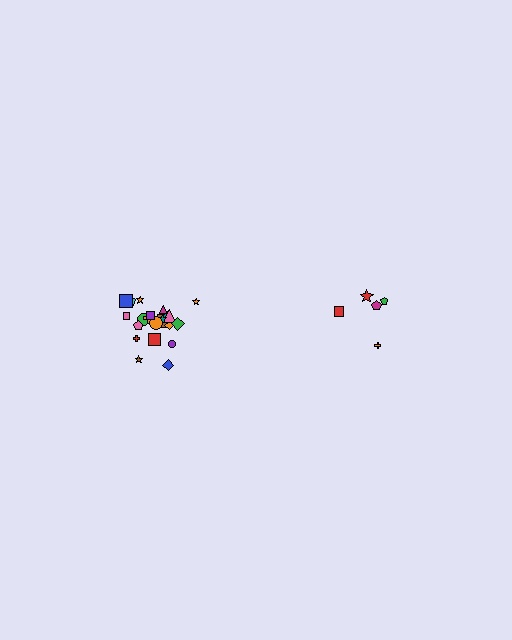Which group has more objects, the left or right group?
The left group.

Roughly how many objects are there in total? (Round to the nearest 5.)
Roughly 25 objects in total.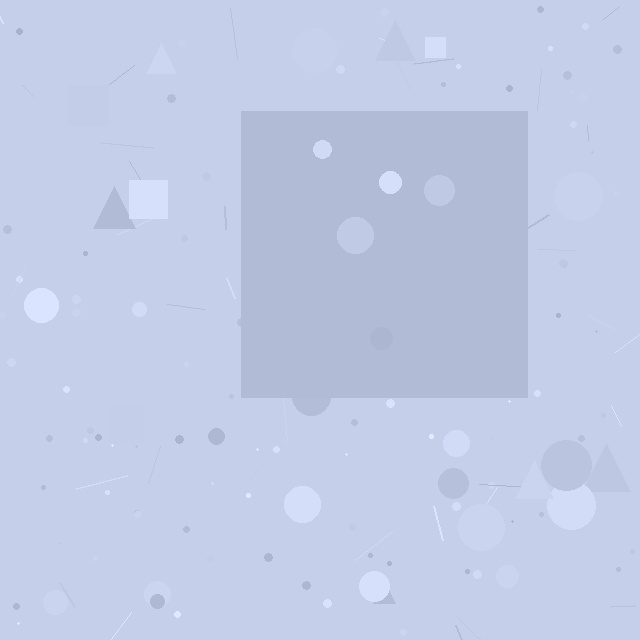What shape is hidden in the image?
A square is hidden in the image.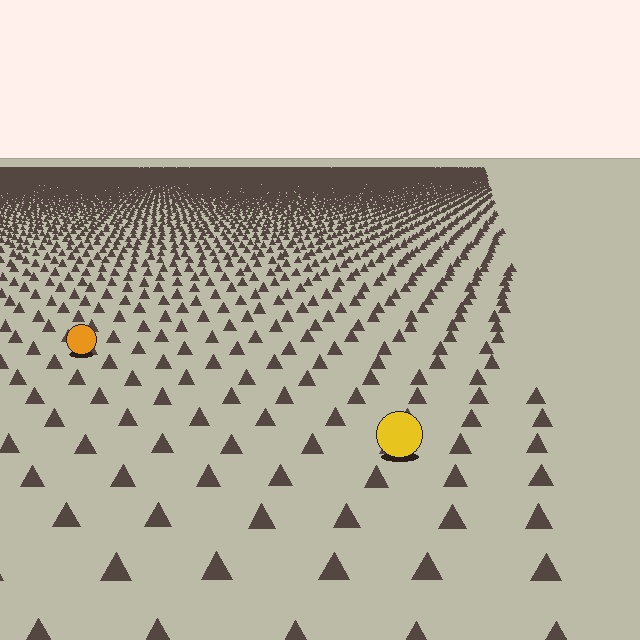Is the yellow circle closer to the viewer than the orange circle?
Yes. The yellow circle is closer — you can tell from the texture gradient: the ground texture is coarser near it.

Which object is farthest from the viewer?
The orange circle is farthest from the viewer. It appears smaller and the ground texture around it is denser.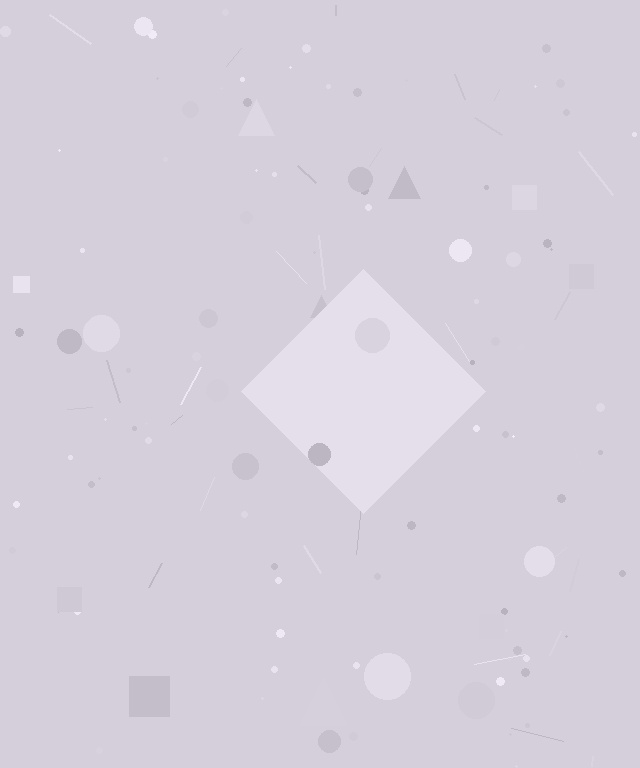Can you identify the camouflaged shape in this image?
The camouflaged shape is a diamond.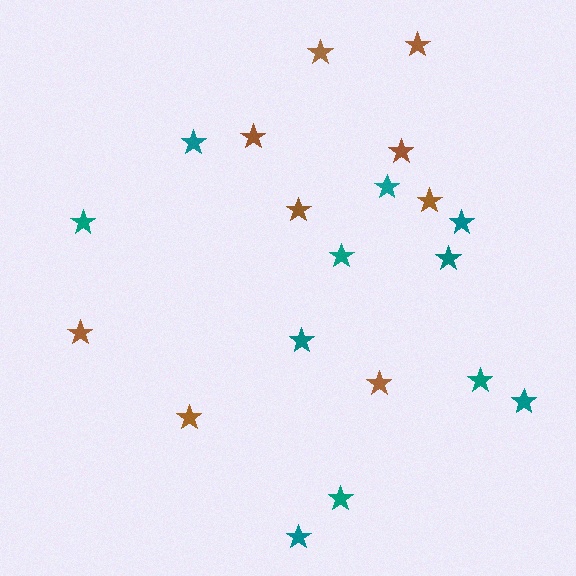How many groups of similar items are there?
There are 2 groups: one group of teal stars (11) and one group of brown stars (9).